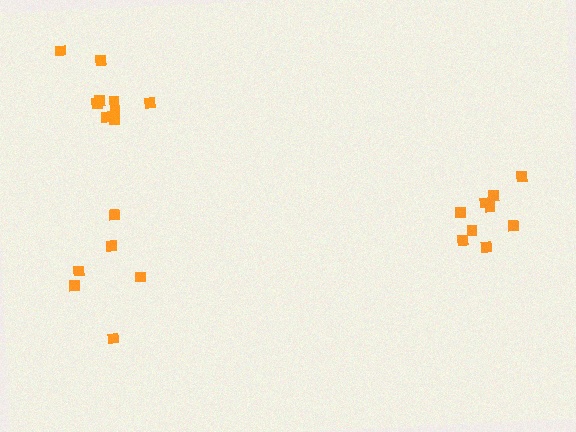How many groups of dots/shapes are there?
There are 3 groups.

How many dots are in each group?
Group 1: 6 dots, Group 2: 9 dots, Group 3: 9 dots (24 total).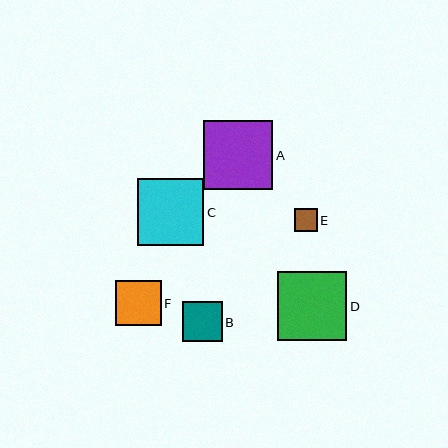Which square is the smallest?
Square E is the smallest with a size of approximately 23 pixels.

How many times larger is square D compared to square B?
Square D is approximately 1.7 times the size of square B.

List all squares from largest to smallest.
From largest to smallest: A, D, C, F, B, E.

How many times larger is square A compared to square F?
Square A is approximately 1.5 times the size of square F.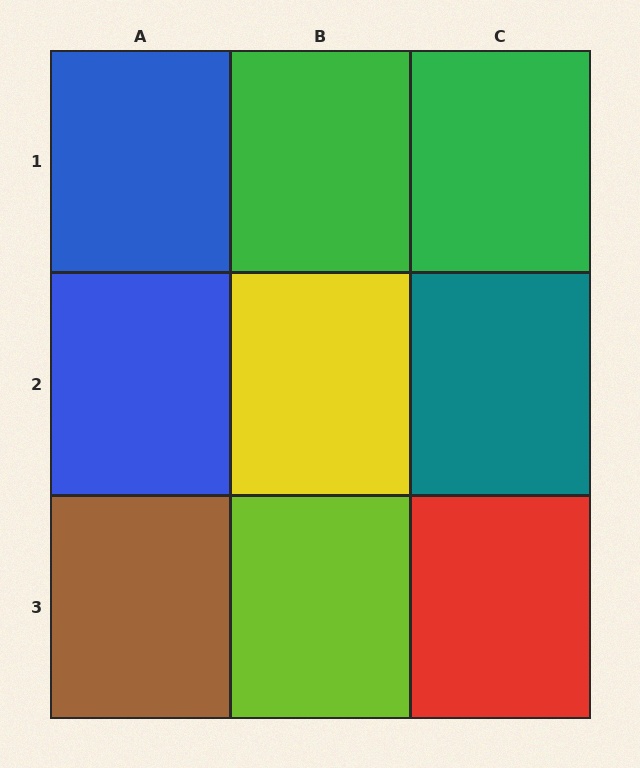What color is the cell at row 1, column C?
Green.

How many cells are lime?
1 cell is lime.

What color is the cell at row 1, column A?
Blue.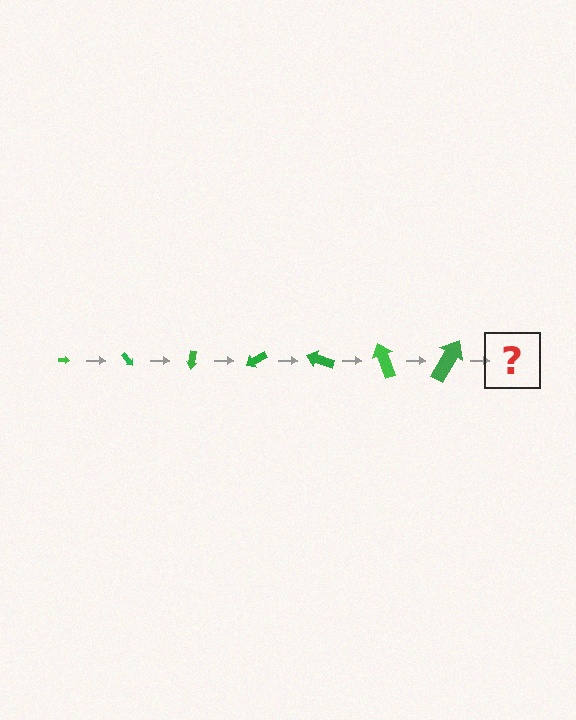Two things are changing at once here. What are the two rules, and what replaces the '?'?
The two rules are that the arrow grows larger each step and it rotates 50 degrees each step. The '?' should be an arrow, larger than the previous one and rotated 350 degrees from the start.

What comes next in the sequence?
The next element should be an arrow, larger than the previous one and rotated 350 degrees from the start.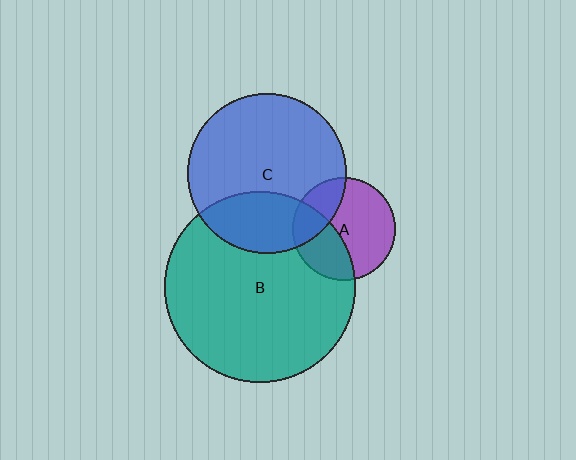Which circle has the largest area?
Circle B (teal).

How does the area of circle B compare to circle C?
Approximately 1.4 times.